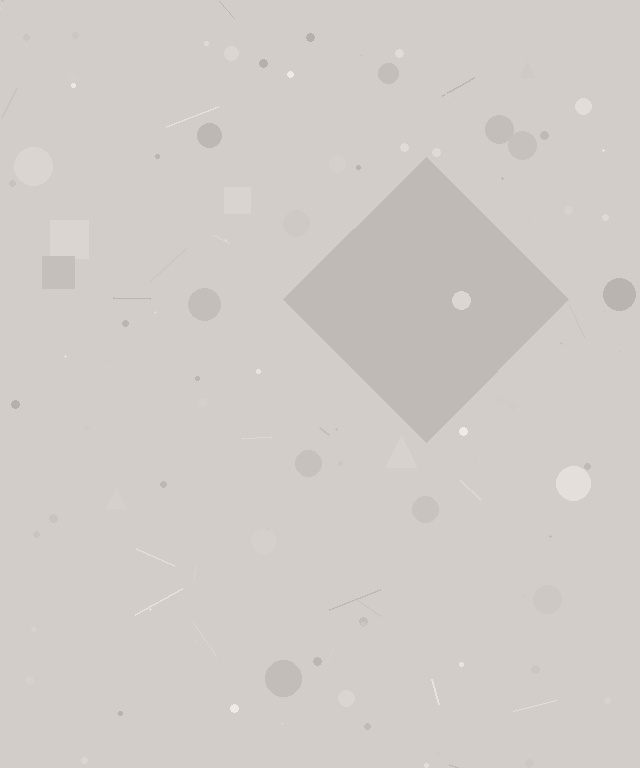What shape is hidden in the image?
A diamond is hidden in the image.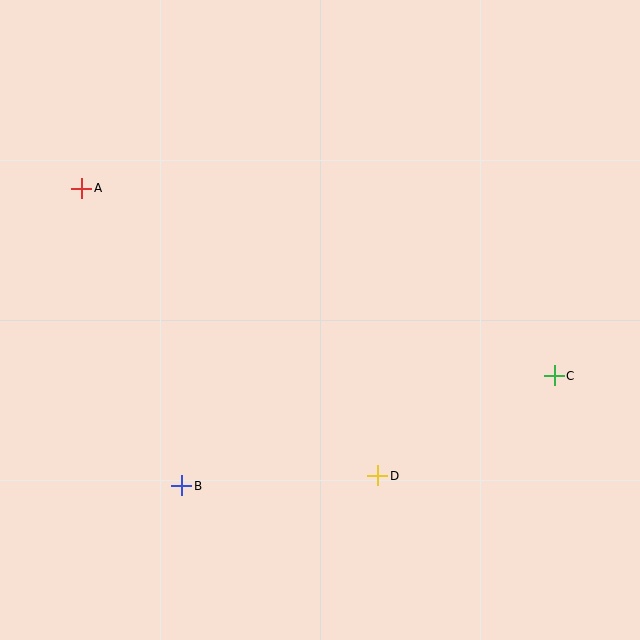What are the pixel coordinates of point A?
Point A is at (82, 188).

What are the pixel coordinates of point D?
Point D is at (378, 476).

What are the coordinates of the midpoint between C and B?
The midpoint between C and B is at (368, 431).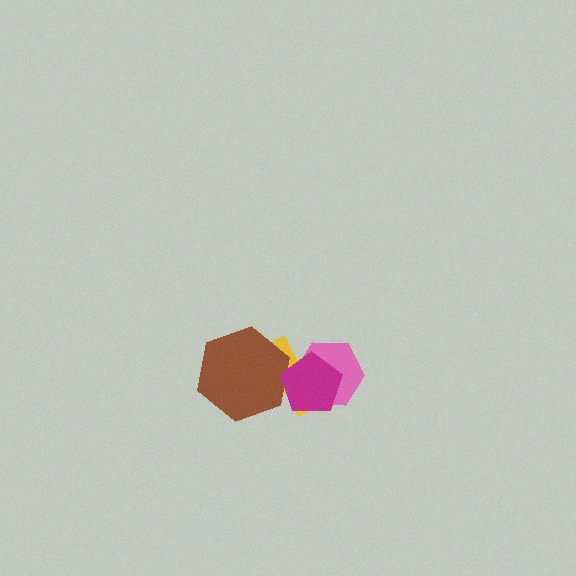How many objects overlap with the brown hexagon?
2 objects overlap with the brown hexagon.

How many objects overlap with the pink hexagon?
2 objects overlap with the pink hexagon.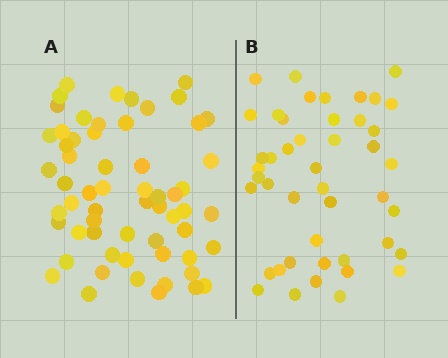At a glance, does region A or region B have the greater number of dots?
Region A (the left region) has more dots.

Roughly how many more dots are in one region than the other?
Region A has approximately 15 more dots than region B.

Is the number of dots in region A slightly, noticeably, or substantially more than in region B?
Region A has noticeably more, but not dramatically so. The ratio is roughly 1.3 to 1.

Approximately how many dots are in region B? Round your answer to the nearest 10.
About 40 dots. (The exact count is 45, which rounds to 40.)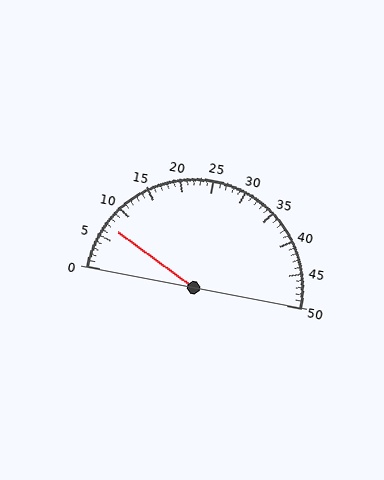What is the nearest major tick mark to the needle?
The nearest major tick mark is 5.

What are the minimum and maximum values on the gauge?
The gauge ranges from 0 to 50.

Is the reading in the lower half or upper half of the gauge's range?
The reading is in the lower half of the range (0 to 50).